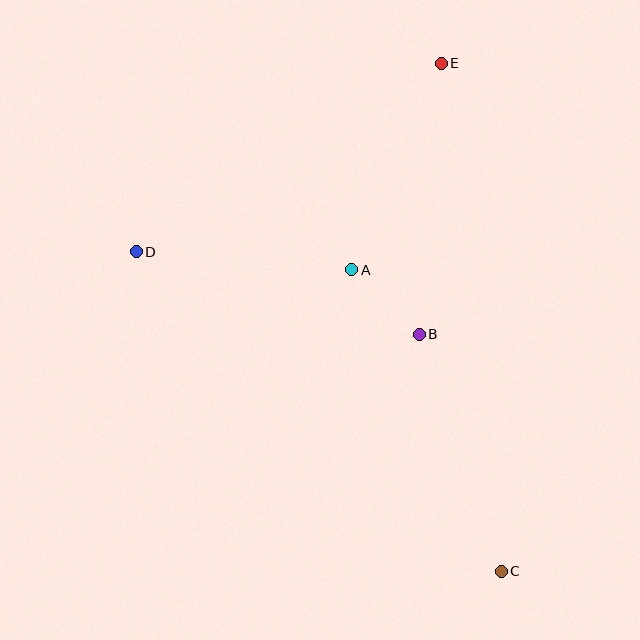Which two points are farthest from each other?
Points C and E are farthest from each other.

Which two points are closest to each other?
Points A and B are closest to each other.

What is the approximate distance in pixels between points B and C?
The distance between B and C is approximately 251 pixels.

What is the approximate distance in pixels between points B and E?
The distance between B and E is approximately 272 pixels.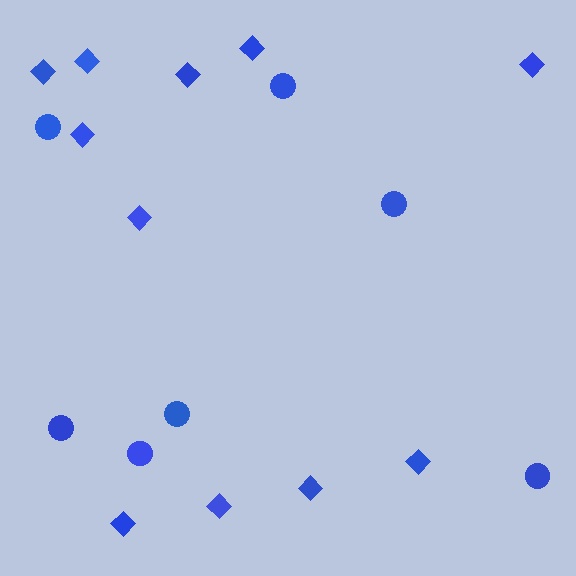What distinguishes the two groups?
There are 2 groups: one group of diamonds (11) and one group of circles (7).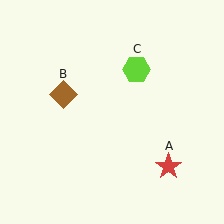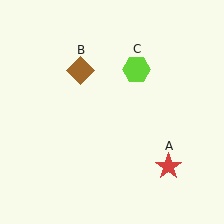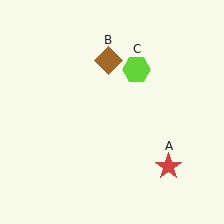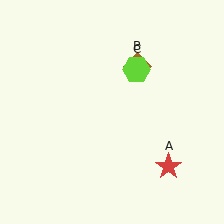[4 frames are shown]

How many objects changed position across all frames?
1 object changed position: brown diamond (object B).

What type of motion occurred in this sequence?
The brown diamond (object B) rotated clockwise around the center of the scene.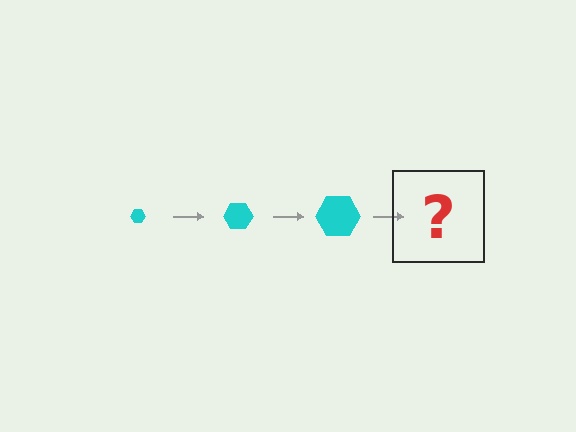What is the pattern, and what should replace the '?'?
The pattern is that the hexagon gets progressively larger each step. The '?' should be a cyan hexagon, larger than the previous one.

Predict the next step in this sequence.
The next step is a cyan hexagon, larger than the previous one.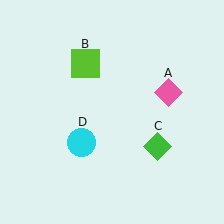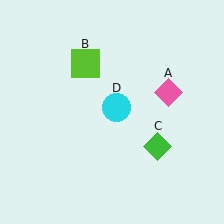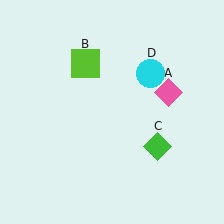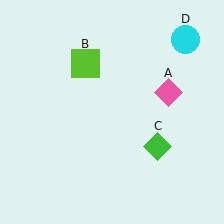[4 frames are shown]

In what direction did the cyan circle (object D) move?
The cyan circle (object D) moved up and to the right.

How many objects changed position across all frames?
1 object changed position: cyan circle (object D).